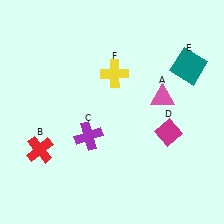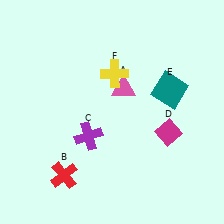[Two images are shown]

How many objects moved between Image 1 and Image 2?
3 objects moved between the two images.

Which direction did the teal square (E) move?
The teal square (E) moved down.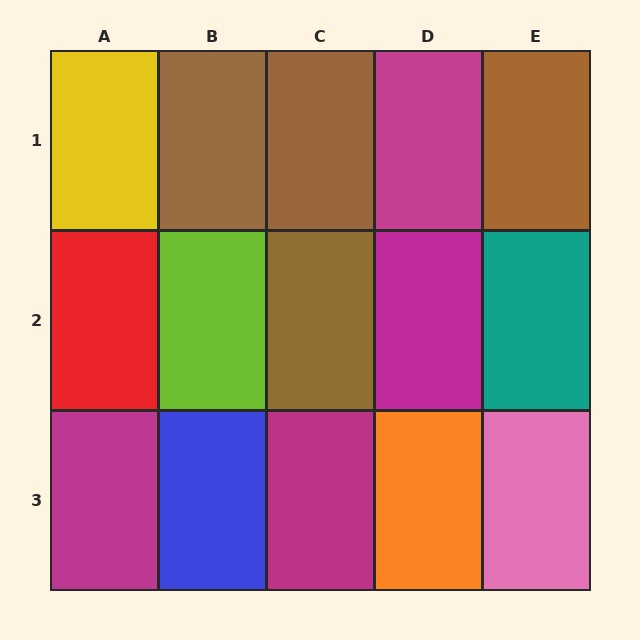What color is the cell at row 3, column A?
Magenta.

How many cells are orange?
1 cell is orange.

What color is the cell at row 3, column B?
Blue.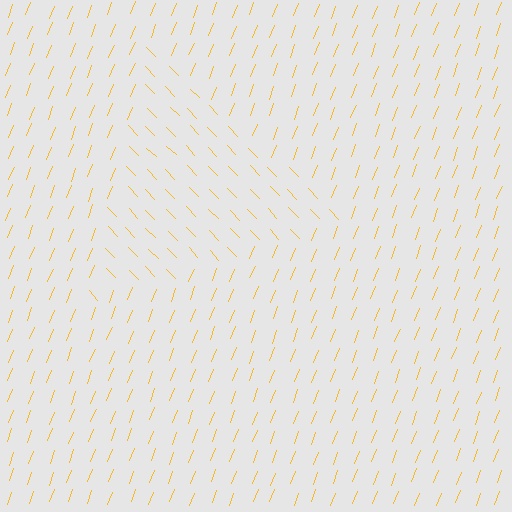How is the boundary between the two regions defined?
The boundary is defined purely by a change in line orientation (approximately 65 degrees difference). All lines are the same color and thickness.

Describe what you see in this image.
The image is filled with small yellow line segments. A triangle region in the image has lines oriented differently from the surrounding lines, creating a visible texture boundary.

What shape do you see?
I see a triangle.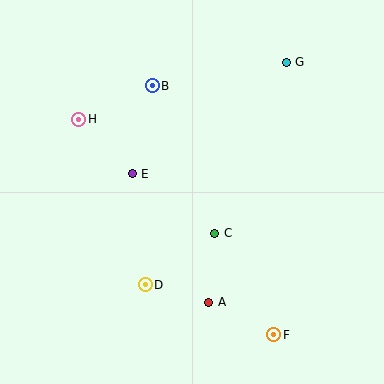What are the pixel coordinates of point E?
Point E is at (132, 174).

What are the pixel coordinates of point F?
Point F is at (274, 335).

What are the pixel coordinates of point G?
Point G is at (286, 62).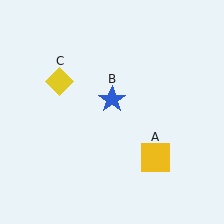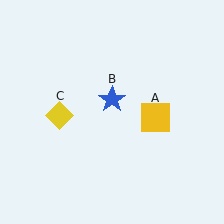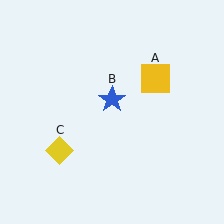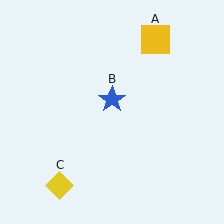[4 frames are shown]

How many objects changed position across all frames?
2 objects changed position: yellow square (object A), yellow diamond (object C).